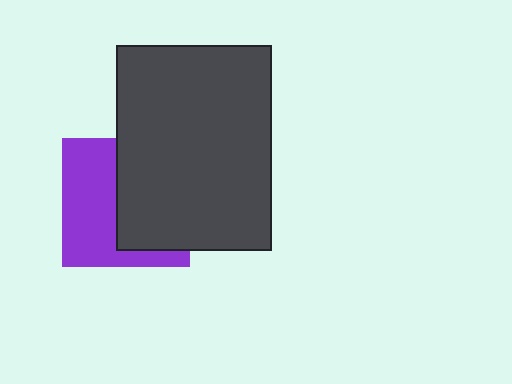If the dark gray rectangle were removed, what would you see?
You would see the complete purple square.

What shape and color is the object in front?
The object in front is a dark gray rectangle.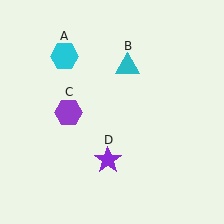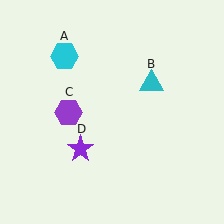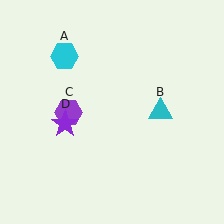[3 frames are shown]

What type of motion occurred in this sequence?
The cyan triangle (object B), purple star (object D) rotated clockwise around the center of the scene.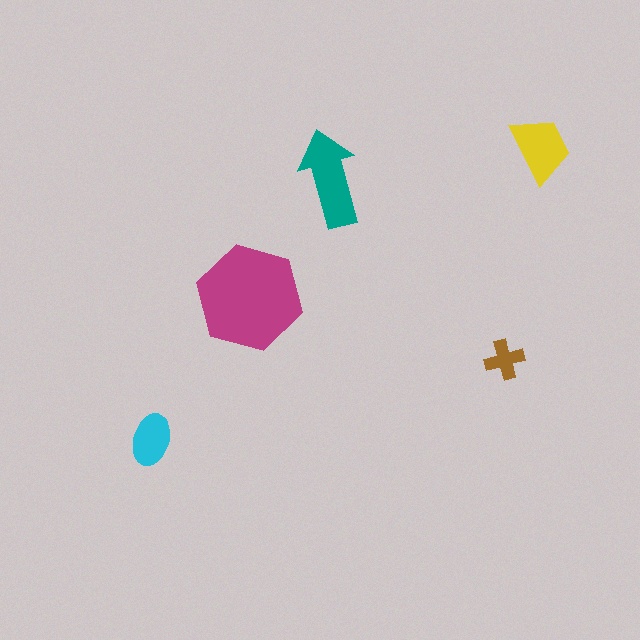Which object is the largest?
The magenta hexagon.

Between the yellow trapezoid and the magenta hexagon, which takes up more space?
The magenta hexagon.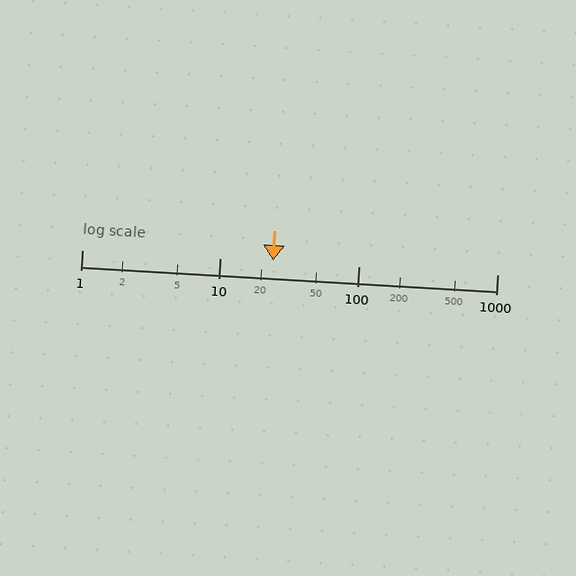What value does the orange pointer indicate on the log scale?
The pointer indicates approximately 24.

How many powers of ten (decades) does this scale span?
The scale spans 3 decades, from 1 to 1000.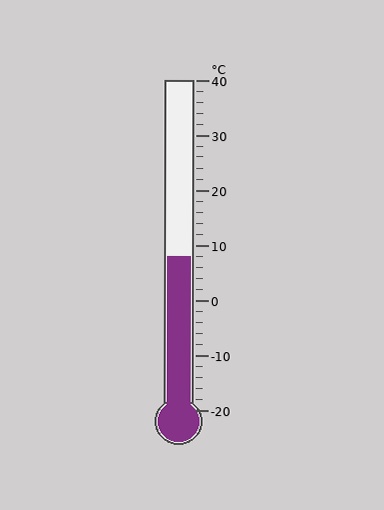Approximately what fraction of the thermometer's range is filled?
The thermometer is filled to approximately 45% of its range.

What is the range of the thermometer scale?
The thermometer scale ranges from -20°C to 40°C.